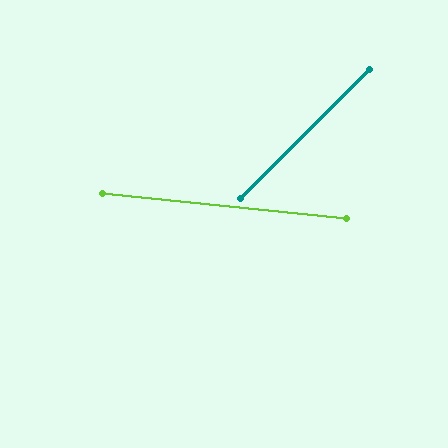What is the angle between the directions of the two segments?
Approximately 51 degrees.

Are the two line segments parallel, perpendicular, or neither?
Neither parallel nor perpendicular — they differ by about 51°.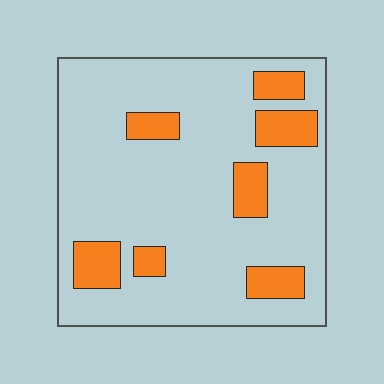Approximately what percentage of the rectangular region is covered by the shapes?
Approximately 15%.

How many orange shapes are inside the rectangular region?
7.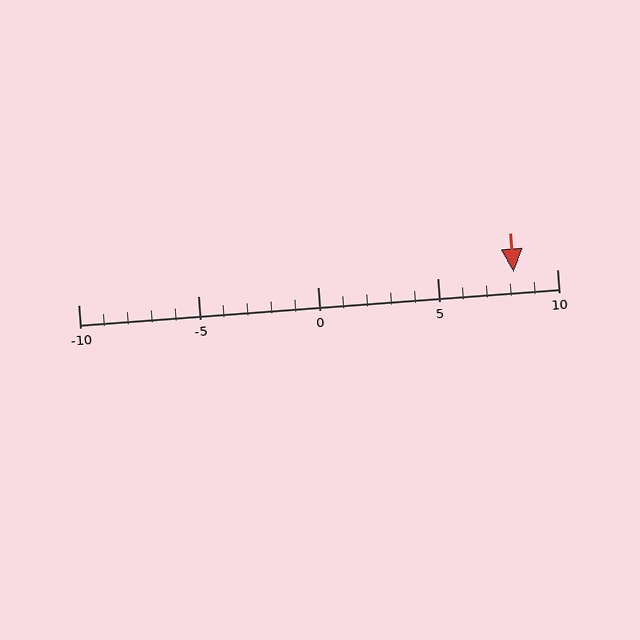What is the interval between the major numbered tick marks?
The major tick marks are spaced 5 units apart.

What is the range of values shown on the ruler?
The ruler shows values from -10 to 10.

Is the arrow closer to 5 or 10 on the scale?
The arrow is closer to 10.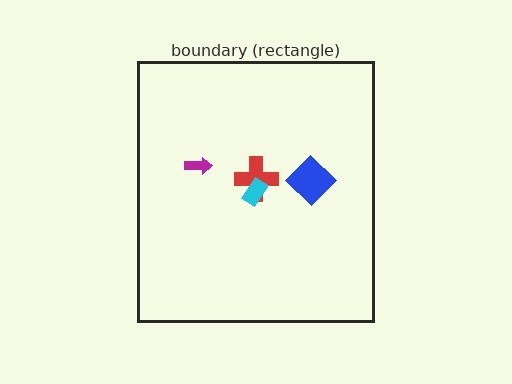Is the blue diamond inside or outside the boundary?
Inside.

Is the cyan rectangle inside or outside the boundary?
Inside.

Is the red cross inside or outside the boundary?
Inside.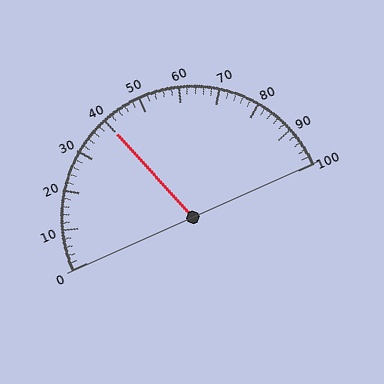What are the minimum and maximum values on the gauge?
The gauge ranges from 0 to 100.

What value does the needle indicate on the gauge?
The needle indicates approximately 40.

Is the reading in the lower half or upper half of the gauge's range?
The reading is in the lower half of the range (0 to 100).